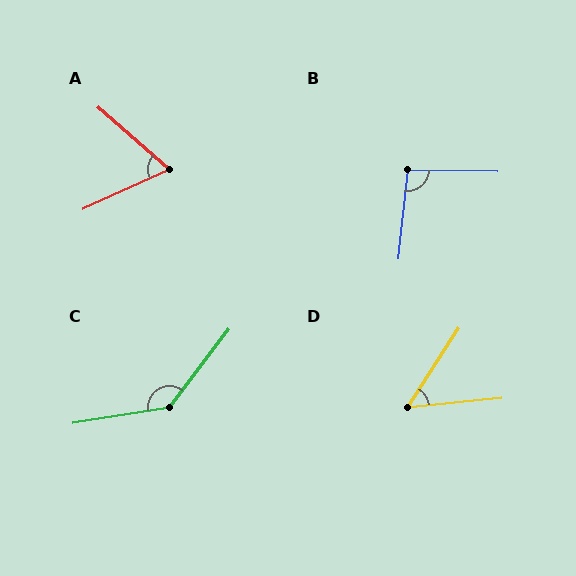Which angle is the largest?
C, at approximately 136 degrees.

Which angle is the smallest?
D, at approximately 51 degrees.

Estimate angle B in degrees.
Approximately 95 degrees.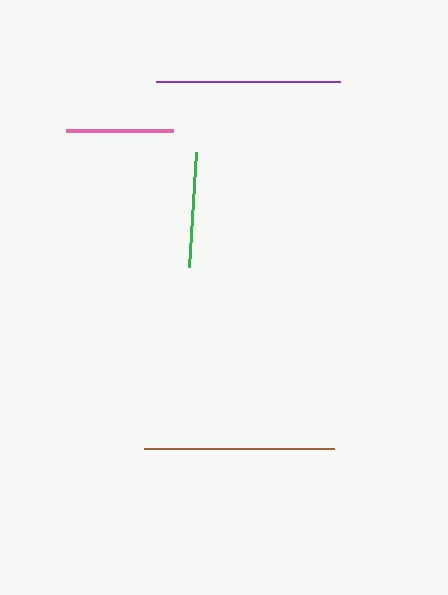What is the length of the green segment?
The green segment is approximately 115 pixels long.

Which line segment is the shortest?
The pink line is the shortest at approximately 108 pixels.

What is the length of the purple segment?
The purple segment is approximately 185 pixels long.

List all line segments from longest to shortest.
From longest to shortest: brown, purple, green, pink.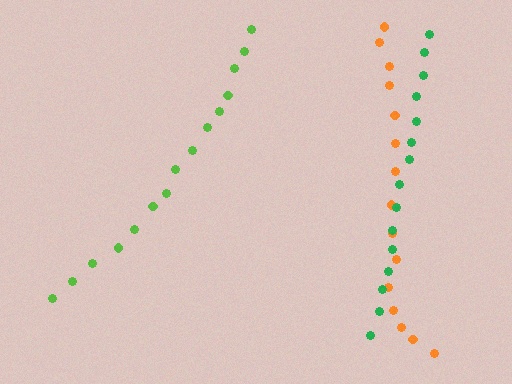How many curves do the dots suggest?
There are 3 distinct paths.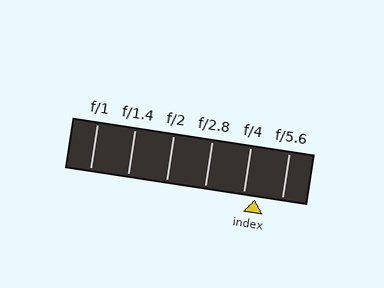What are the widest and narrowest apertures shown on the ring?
The widest aperture shown is f/1 and the narrowest is f/5.6.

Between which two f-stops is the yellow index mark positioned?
The index mark is between f/4 and f/5.6.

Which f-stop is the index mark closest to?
The index mark is closest to f/4.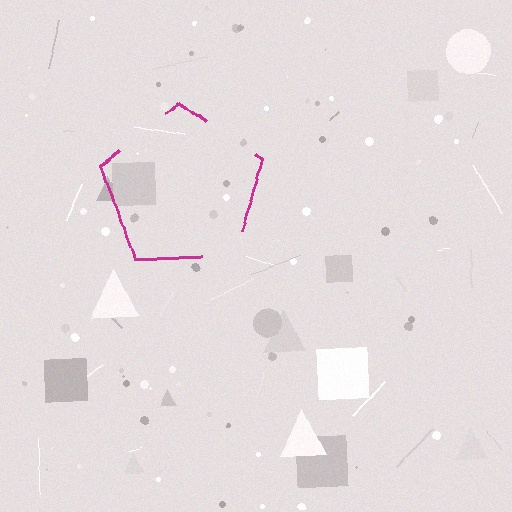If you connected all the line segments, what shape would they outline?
They would outline a pentagon.